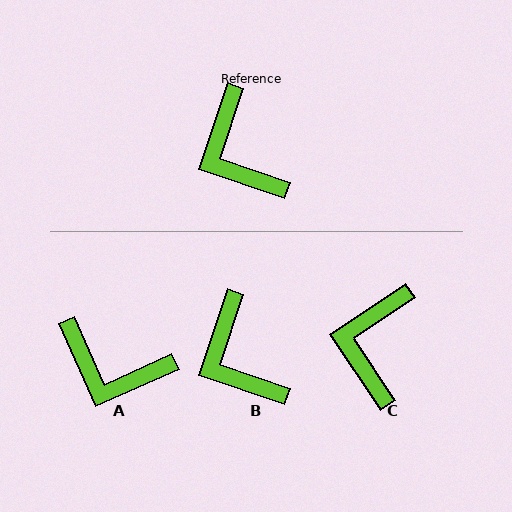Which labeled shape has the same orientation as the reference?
B.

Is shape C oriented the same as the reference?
No, it is off by about 37 degrees.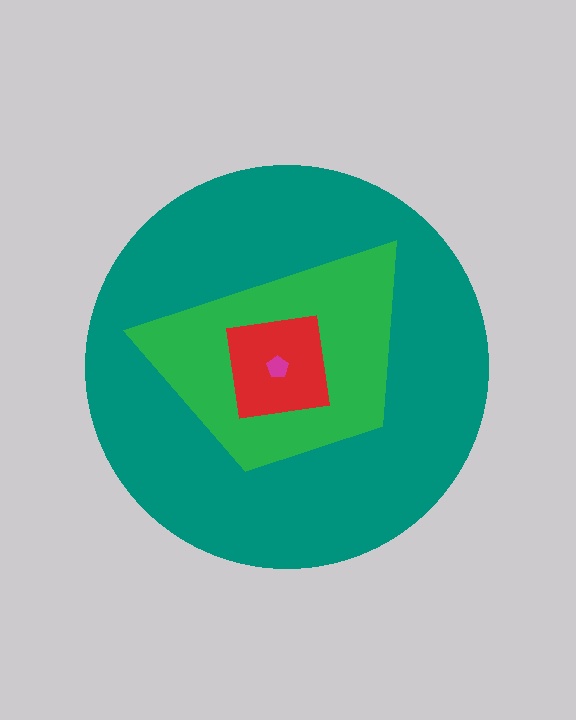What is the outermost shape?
The teal circle.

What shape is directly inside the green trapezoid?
The red square.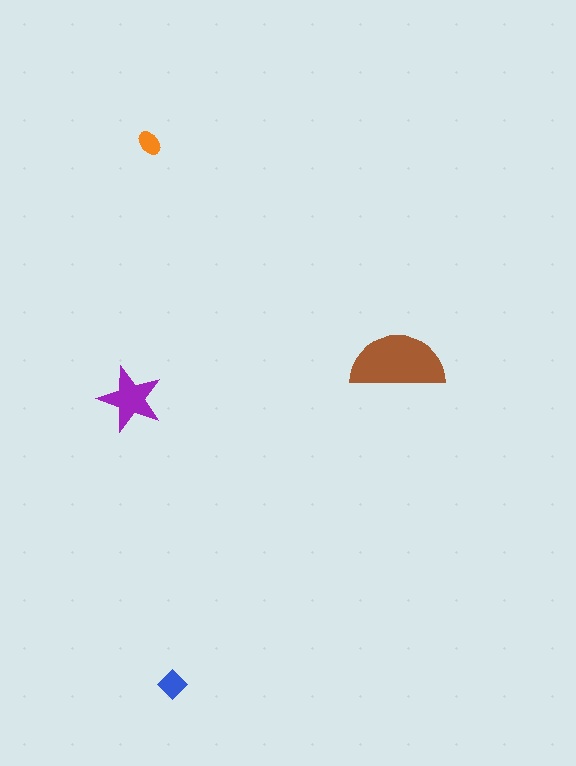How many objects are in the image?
There are 4 objects in the image.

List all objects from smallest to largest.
The orange ellipse, the blue diamond, the purple star, the brown semicircle.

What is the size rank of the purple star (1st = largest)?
2nd.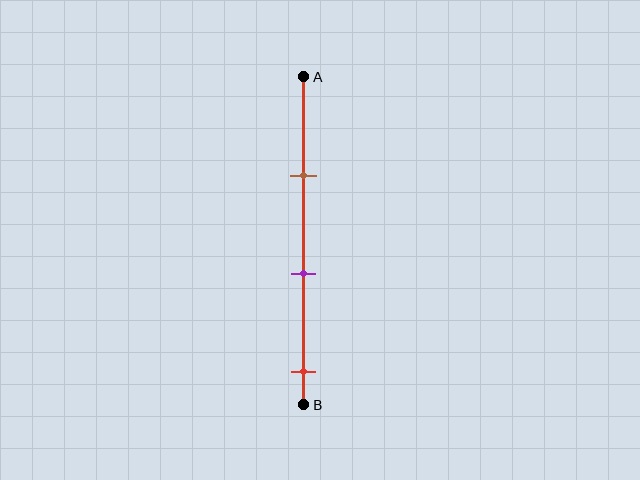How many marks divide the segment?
There are 3 marks dividing the segment.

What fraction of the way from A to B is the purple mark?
The purple mark is approximately 60% (0.6) of the way from A to B.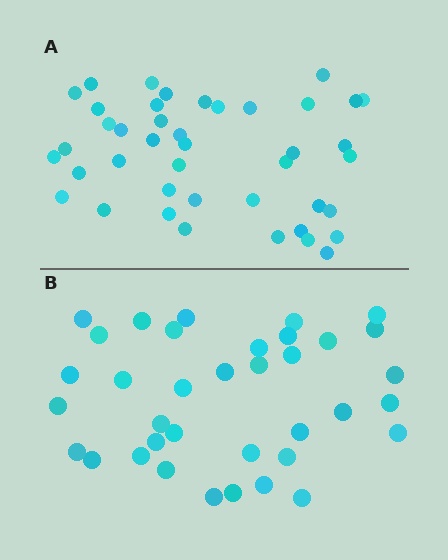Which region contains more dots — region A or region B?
Region A (the top region) has more dots.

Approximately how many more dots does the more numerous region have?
Region A has about 6 more dots than region B.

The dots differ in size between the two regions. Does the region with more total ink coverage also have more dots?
No. Region B has more total ink coverage because its dots are larger, but region A actually contains more individual dots. Total area can be misleading — the number of items is what matters here.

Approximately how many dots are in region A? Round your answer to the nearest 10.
About 40 dots. (The exact count is 42, which rounds to 40.)